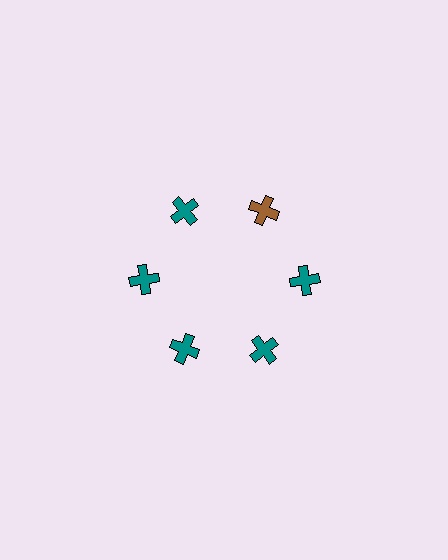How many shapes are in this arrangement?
There are 6 shapes arranged in a ring pattern.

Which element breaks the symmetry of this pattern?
The brown cross at roughly the 1 o'clock position breaks the symmetry. All other shapes are teal crosses.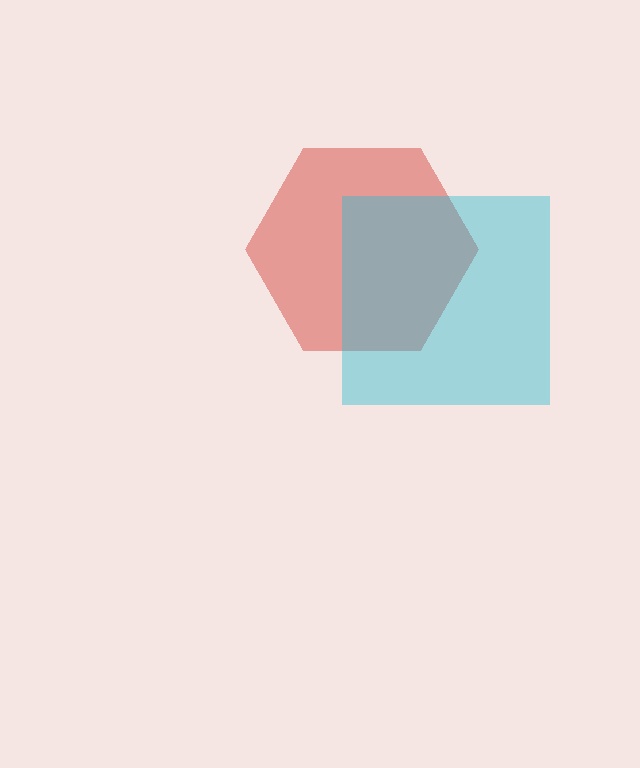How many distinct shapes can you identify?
There are 2 distinct shapes: a red hexagon, a cyan square.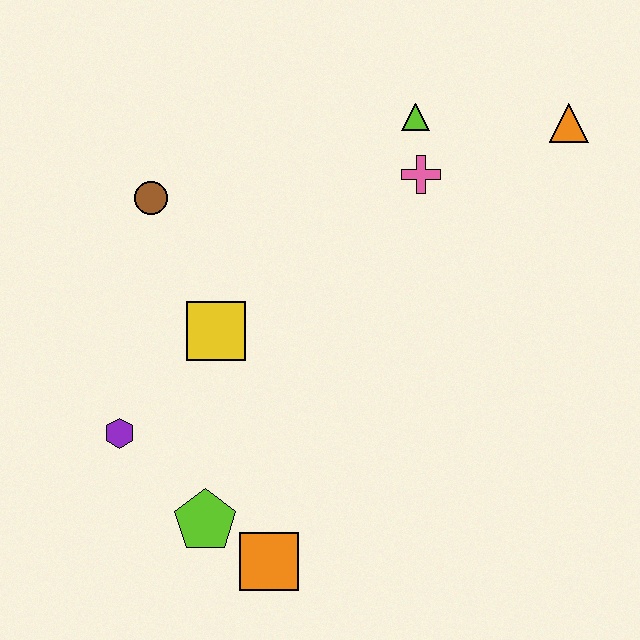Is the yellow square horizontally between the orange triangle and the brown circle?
Yes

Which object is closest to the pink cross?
The lime triangle is closest to the pink cross.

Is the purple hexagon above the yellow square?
No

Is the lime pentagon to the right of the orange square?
No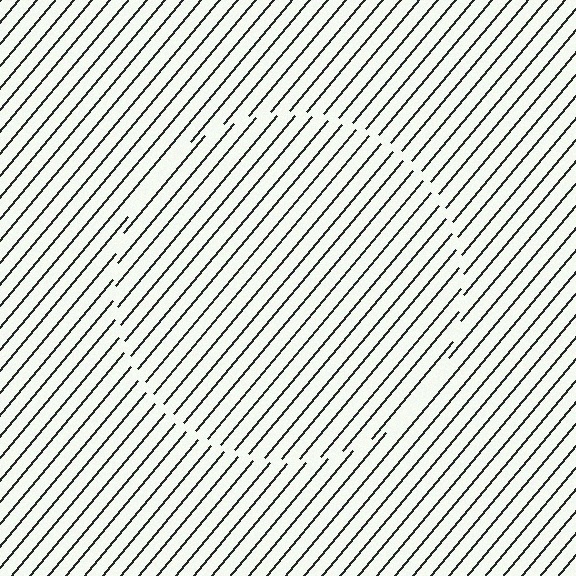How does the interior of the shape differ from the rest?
The interior of the shape contains the same grating, shifted by half a period — the contour is defined by the phase discontinuity where line-ends from the inner and outer gratings abut.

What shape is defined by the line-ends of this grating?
An illusory circle. The interior of the shape contains the same grating, shifted by half a period — the contour is defined by the phase discontinuity where line-ends from the inner and outer gratings abut.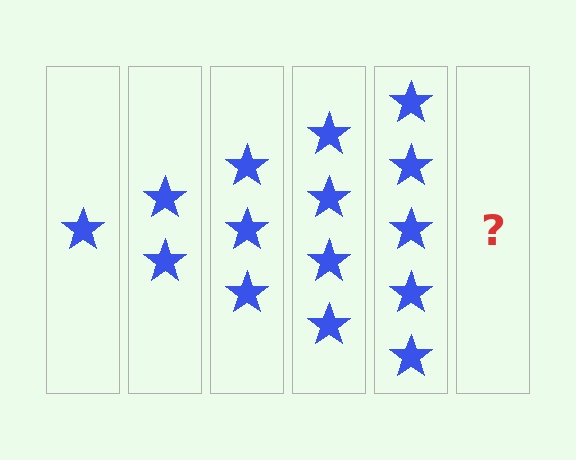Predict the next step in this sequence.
The next step is 6 stars.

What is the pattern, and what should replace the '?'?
The pattern is that each step adds one more star. The '?' should be 6 stars.